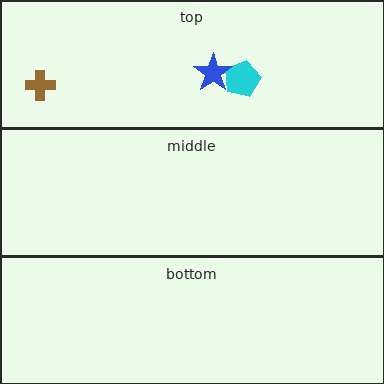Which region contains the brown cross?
The top region.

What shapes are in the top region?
The cyan pentagon, the blue star, the brown cross.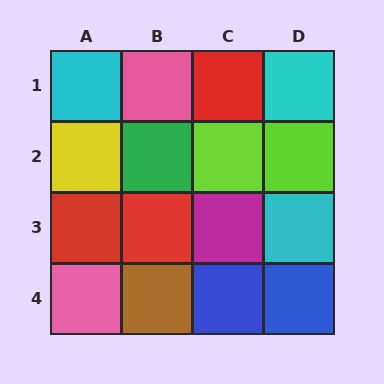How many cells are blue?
2 cells are blue.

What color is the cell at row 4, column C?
Blue.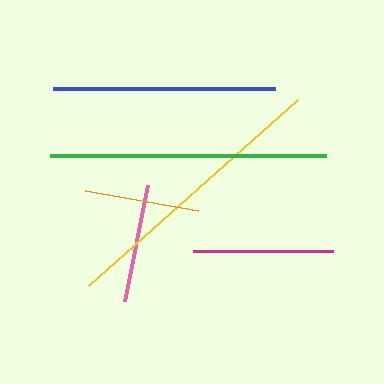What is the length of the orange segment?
The orange segment is approximately 115 pixels long.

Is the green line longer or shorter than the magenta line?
The green line is longer than the magenta line.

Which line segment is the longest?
The yellow line is the longest at approximately 280 pixels.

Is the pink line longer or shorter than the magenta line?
The magenta line is longer than the pink line.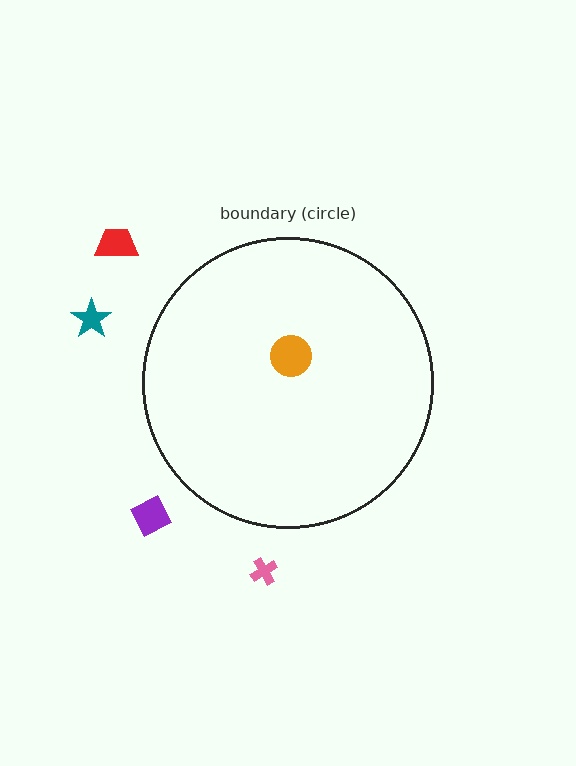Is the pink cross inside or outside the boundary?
Outside.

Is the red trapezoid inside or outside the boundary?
Outside.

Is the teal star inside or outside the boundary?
Outside.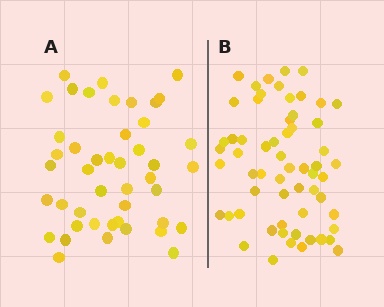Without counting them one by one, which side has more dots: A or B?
Region B (the right region) has more dots.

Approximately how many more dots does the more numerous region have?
Region B has approximately 15 more dots than region A.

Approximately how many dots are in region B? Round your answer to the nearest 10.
About 60 dots.